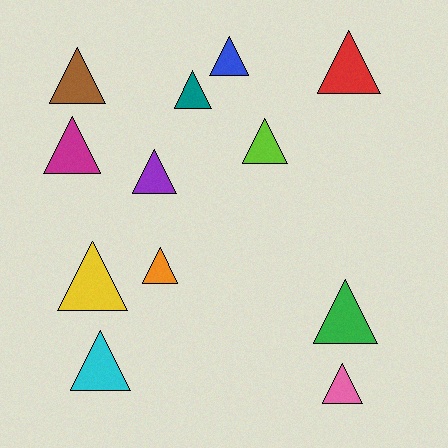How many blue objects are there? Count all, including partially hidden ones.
There is 1 blue object.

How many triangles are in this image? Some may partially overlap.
There are 12 triangles.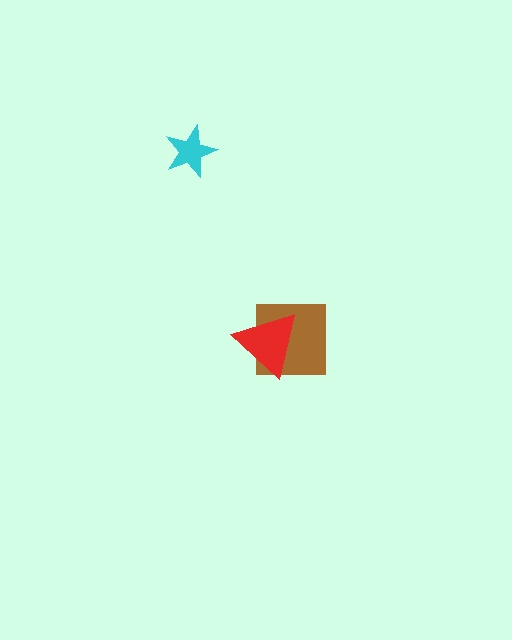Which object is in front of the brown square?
The red triangle is in front of the brown square.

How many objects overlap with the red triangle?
1 object overlaps with the red triangle.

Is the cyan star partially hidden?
No, no other shape covers it.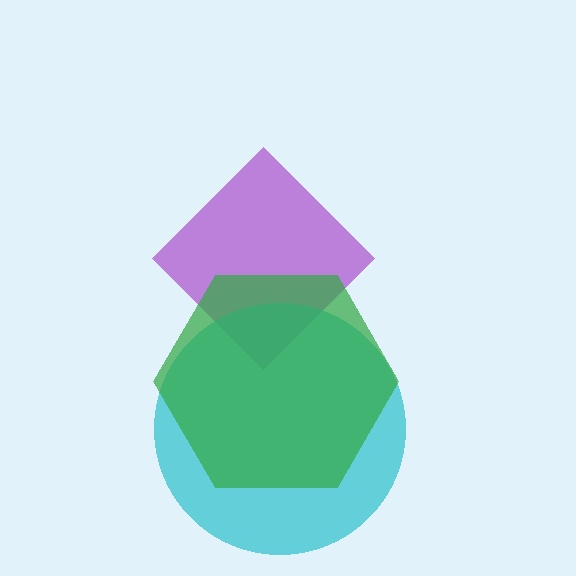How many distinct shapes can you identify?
There are 3 distinct shapes: a purple diamond, a cyan circle, a green hexagon.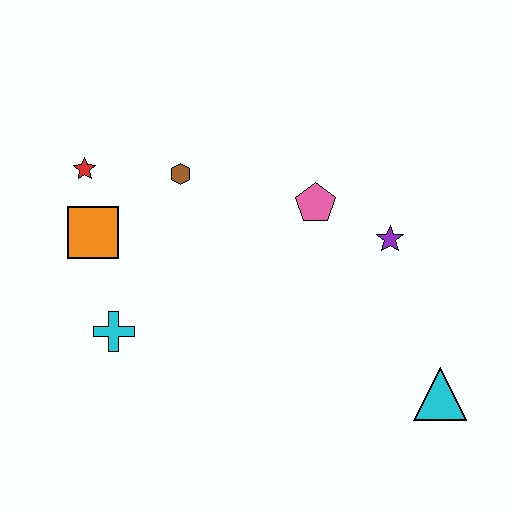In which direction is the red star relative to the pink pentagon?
The red star is to the left of the pink pentagon.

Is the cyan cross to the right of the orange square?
Yes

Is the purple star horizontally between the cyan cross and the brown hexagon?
No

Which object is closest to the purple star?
The pink pentagon is closest to the purple star.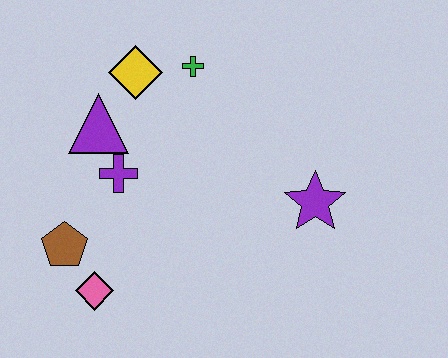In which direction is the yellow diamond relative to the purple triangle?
The yellow diamond is above the purple triangle.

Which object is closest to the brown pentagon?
The pink diamond is closest to the brown pentagon.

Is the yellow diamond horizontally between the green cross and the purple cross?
Yes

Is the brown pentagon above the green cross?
No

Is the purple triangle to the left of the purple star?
Yes